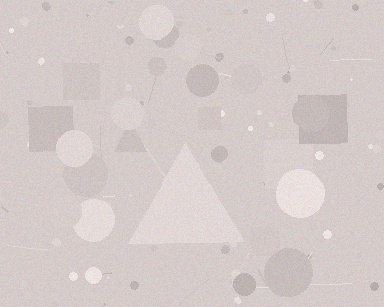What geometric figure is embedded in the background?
A triangle is embedded in the background.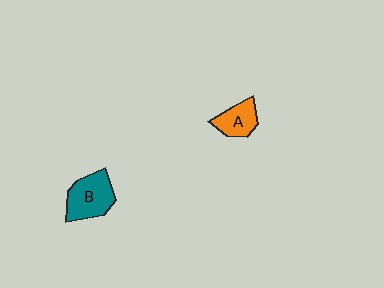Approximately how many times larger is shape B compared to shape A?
Approximately 1.5 times.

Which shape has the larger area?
Shape B (teal).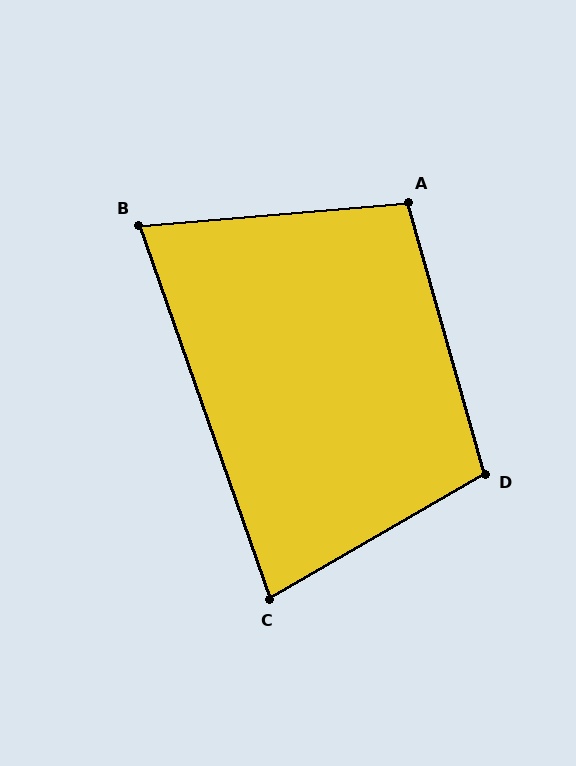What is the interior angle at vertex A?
Approximately 101 degrees (obtuse).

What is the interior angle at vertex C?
Approximately 79 degrees (acute).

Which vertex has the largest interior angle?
D, at approximately 104 degrees.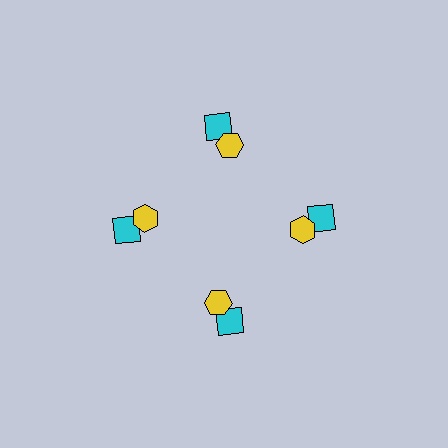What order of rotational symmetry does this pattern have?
This pattern has 4-fold rotational symmetry.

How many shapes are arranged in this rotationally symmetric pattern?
There are 8 shapes, arranged in 4 groups of 2.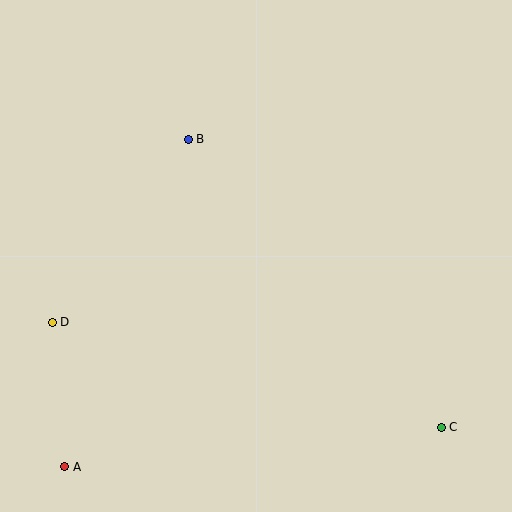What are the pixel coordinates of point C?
Point C is at (441, 427).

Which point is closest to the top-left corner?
Point B is closest to the top-left corner.